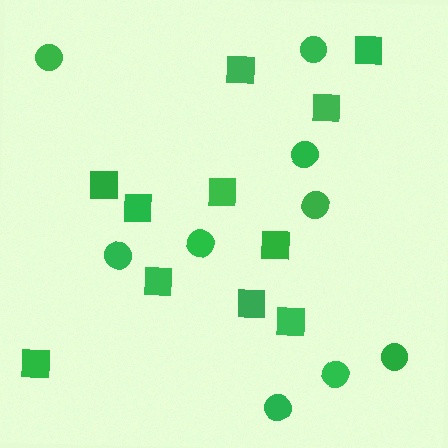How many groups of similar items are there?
There are 2 groups: one group of circles (9) and one group of squares (11).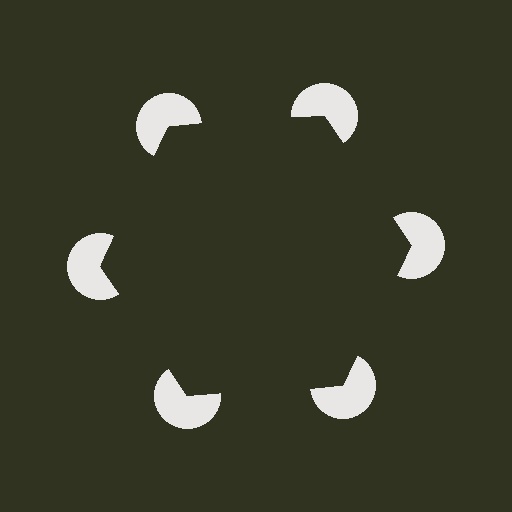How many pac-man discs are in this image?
There are 6 — one at each vertex of the illusory hexagon.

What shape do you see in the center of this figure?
An illusory hexagon — its edges are inferred from the aligned wedge cuts in the pac-man discs, not physically drawn.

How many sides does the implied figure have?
6 sides.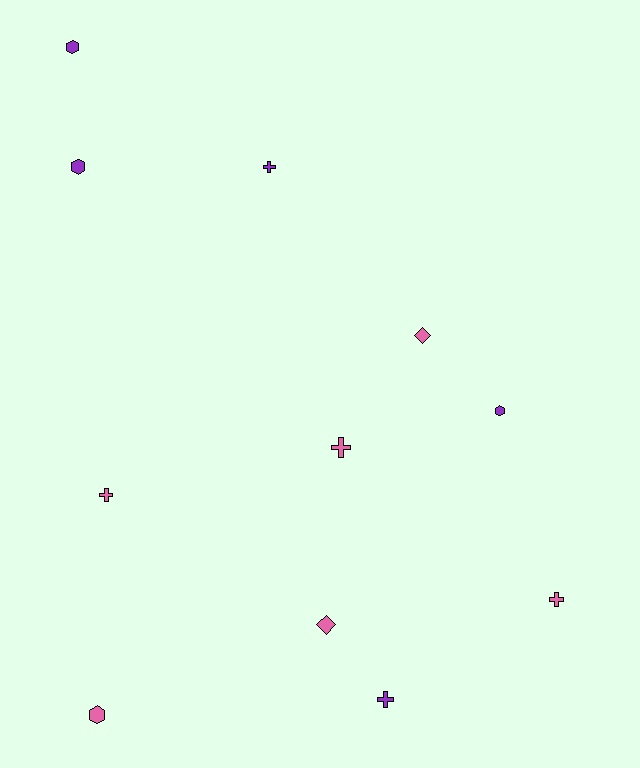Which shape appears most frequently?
Cross, with 5 objects.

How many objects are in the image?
There are 11 objects.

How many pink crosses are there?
There are 3 pink crosses.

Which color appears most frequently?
Pink, with 6 objects.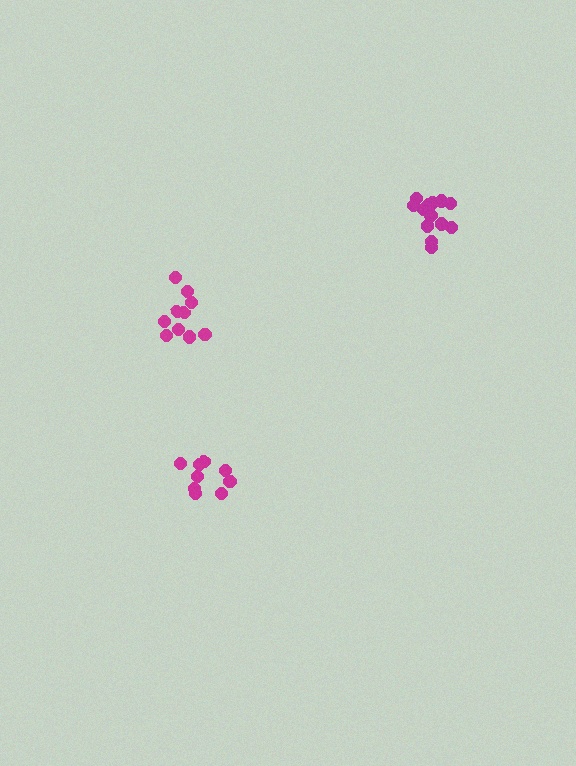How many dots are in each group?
Group 1: 9 dots, Group 2: 10 dots, Group 3: 13 dots (32 total).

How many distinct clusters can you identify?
There are 3 distinct clusters.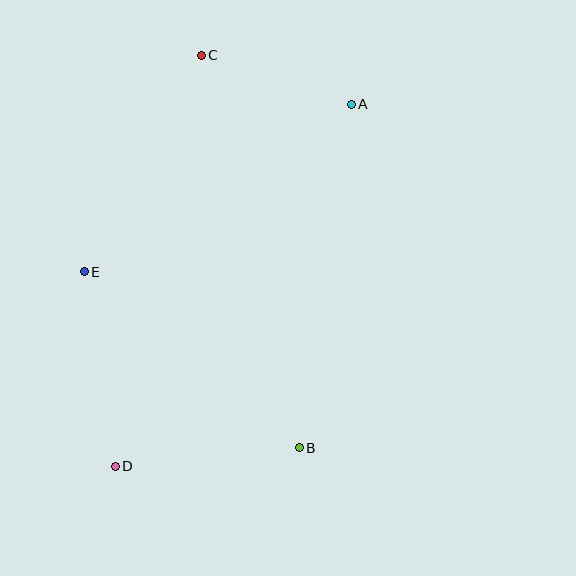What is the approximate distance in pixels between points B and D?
The distance between B and D is approximately 185 pixels.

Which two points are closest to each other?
Points A and C are closest to each other.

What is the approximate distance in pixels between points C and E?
The distance between C and E is approximately 246 pixels.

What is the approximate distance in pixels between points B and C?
The distance between B and C is approximately 404 pixels.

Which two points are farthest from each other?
Points A and D are farthest from each other.